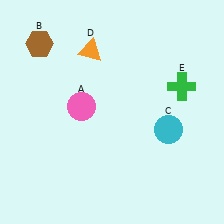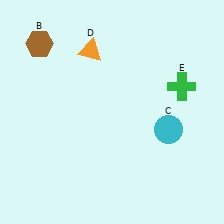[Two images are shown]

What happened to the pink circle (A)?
The pink circle (A) was removed in Image 2. It was in the top-left area of Image 1.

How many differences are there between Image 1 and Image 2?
There is 1 difference between the two images.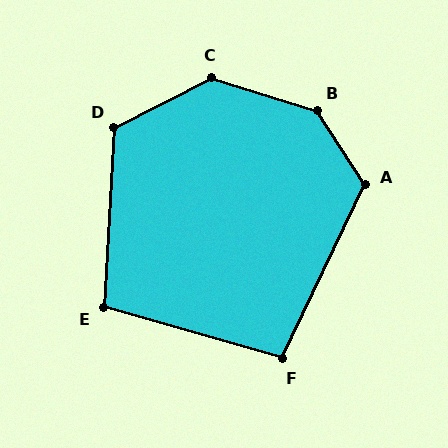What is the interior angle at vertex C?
Approximately 136 degrees (obtuse).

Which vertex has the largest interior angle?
B, at approximately 140 degrees.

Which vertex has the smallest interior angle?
F, at approximately 99 degrees.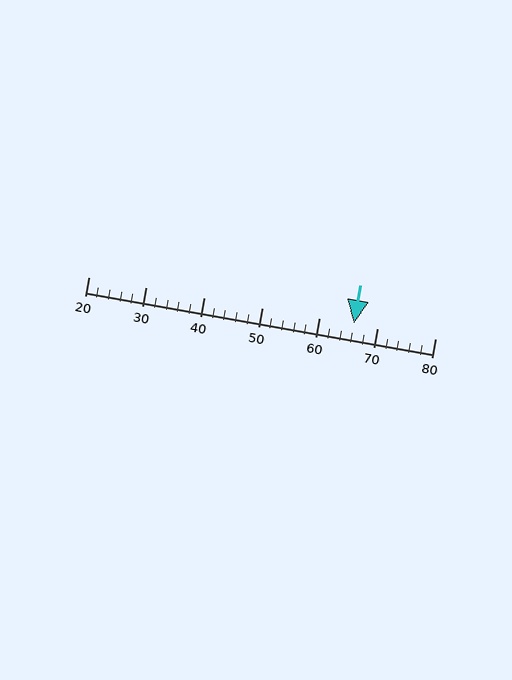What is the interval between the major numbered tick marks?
The major tick marks are spaced 10 units apart.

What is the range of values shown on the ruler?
The ruler shows values from 20 to 80.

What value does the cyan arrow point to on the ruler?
The cyan arrow points to approximately 66.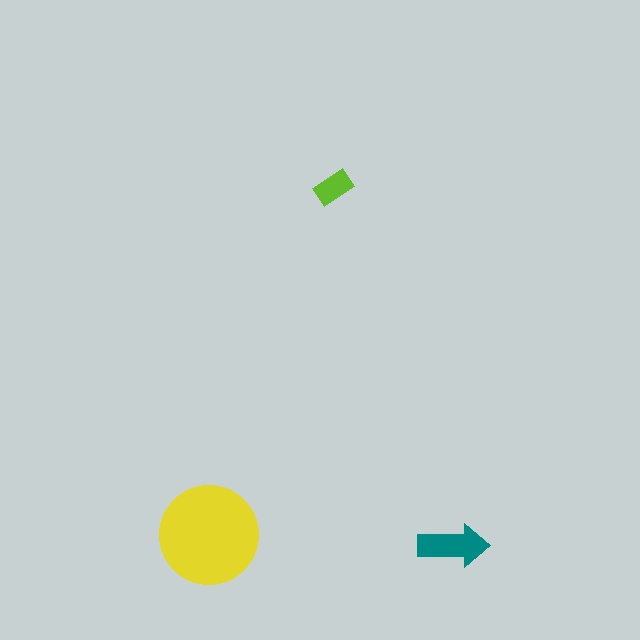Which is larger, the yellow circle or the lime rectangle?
The yellow circle.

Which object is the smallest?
The lime rectangle.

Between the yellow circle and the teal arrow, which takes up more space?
The yellow circle.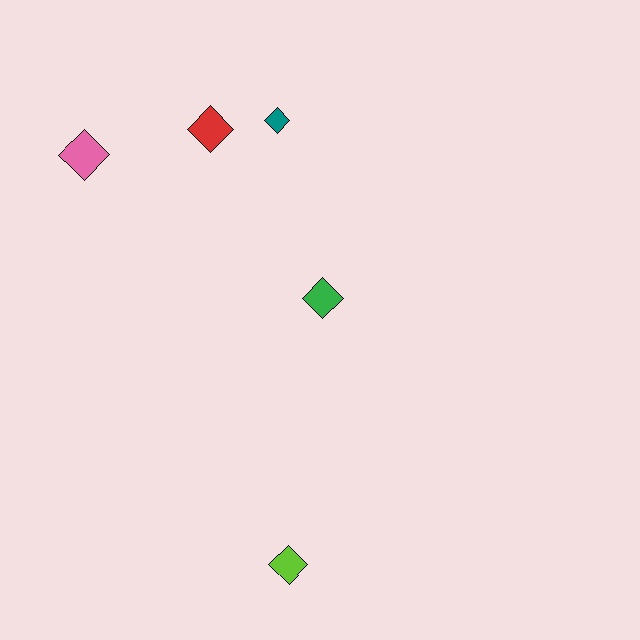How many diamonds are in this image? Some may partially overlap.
There are 5 diamonds.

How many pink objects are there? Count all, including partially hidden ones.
There is 1 pink object.